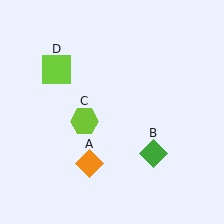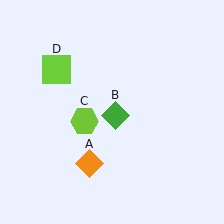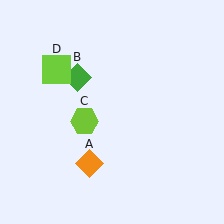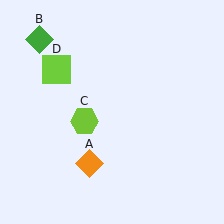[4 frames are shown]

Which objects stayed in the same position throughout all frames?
Orange diamond (object A) and lime hexagon (object C) and lime square (object D) remained stationary.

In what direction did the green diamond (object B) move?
The green diamond (object B) moved up and to the left.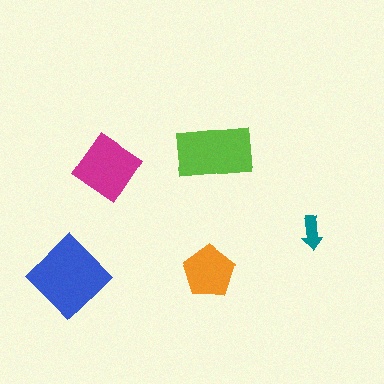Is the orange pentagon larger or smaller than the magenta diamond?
Smaller.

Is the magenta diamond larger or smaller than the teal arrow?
Larger.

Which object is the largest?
The blue diamond.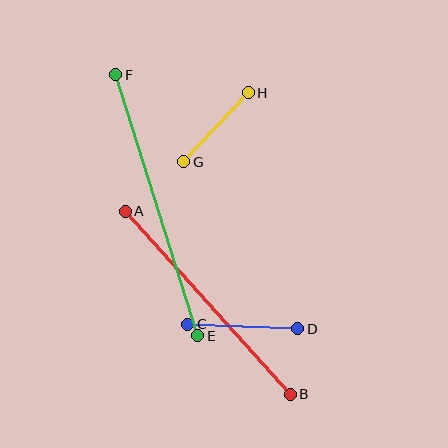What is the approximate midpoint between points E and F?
The midpoint is at approximately (157, 205) pixels.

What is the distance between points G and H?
The distance is approximately 94 pixels.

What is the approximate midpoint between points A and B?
The midpoint is at approximately (208, 303) pixels.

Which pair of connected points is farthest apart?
Points E and F are farthest apart.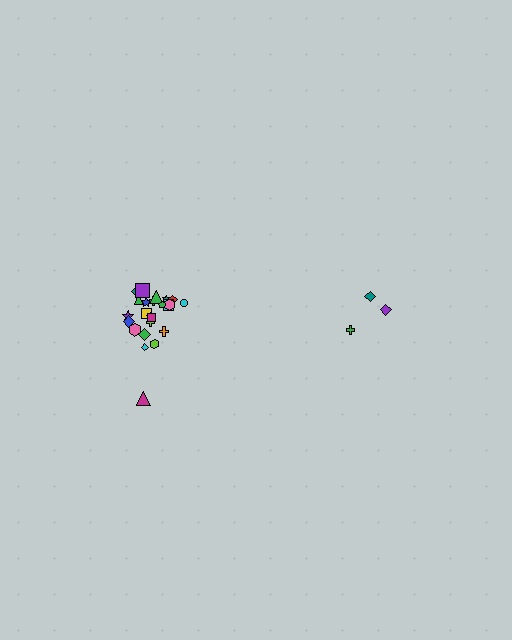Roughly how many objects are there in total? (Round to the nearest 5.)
Roughly 30 objects in total.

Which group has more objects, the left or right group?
The left group.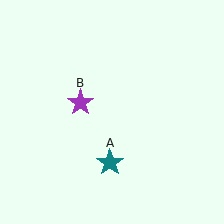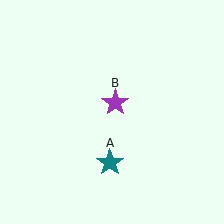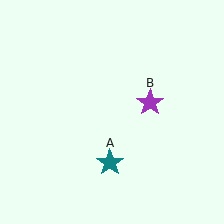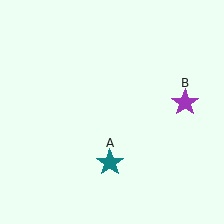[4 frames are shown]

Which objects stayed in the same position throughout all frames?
Teal star (object A) remained stationary.